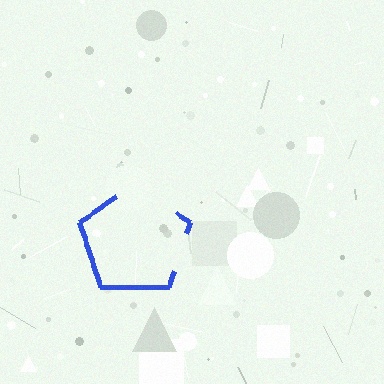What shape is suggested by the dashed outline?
The dashed outline suggests a pentagon.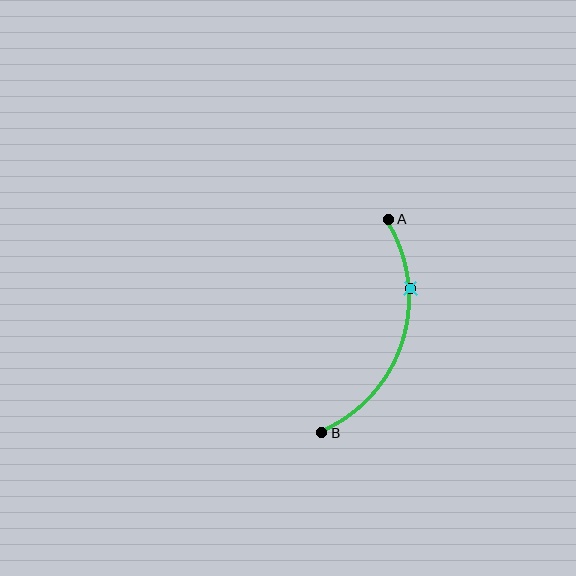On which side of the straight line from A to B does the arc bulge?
The arc bulges to the right of the straight line connecting A and B.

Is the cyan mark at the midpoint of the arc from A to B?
No. The cyan mark lies on the arc but is closer to endpoint A. The arc midpoint would be at the point on the curve equidistant along the arc from both A and B.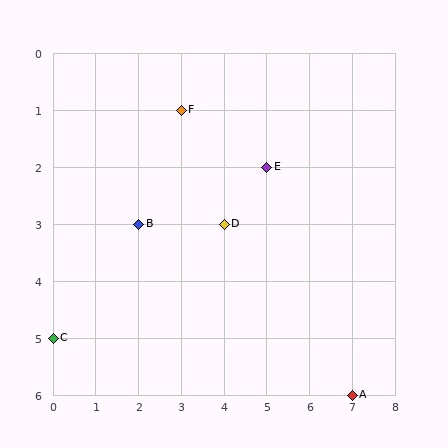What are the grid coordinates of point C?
Point C is at grid coordinates (0, 5).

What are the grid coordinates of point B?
Point B is at grid coordinates (2, 3).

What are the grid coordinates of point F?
Point F is at grid coordinates (3, 1).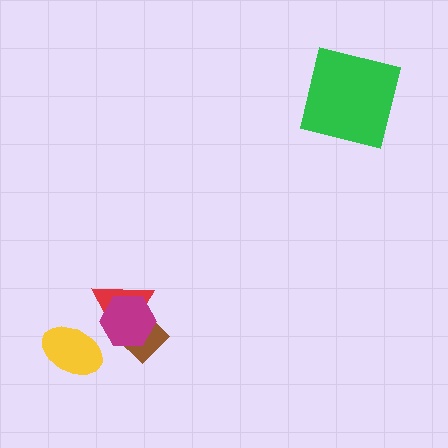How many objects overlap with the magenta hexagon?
2 objects overlap with the magenta hexagon.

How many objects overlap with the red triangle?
2 objects overlap with the red triangle.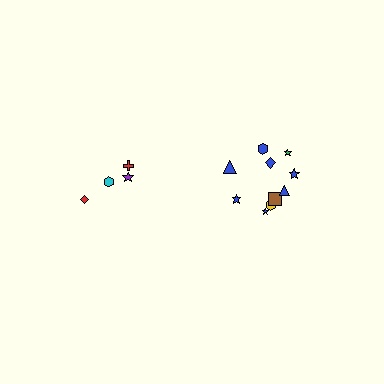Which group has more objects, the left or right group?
The right group.